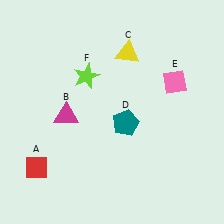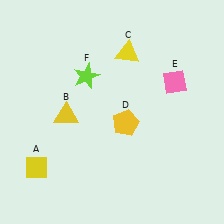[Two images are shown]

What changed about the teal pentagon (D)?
In Image 1, D is teal. In Image 2, it changed to yellow.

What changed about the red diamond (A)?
In Image 1, A is red. In Image 2, it changed to yellow.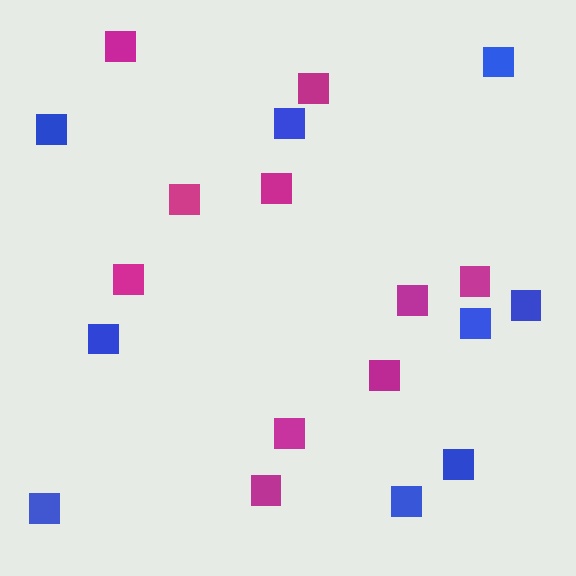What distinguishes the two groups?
There are 2 groups: one group of blue squares (9) and one group of magenta squares (10).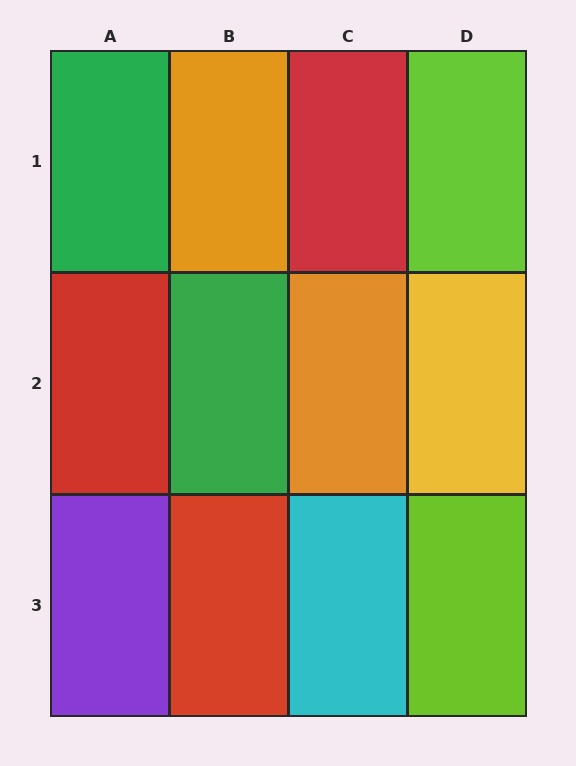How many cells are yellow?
1 cell is yellow.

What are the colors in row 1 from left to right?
Green, orange, red, lime.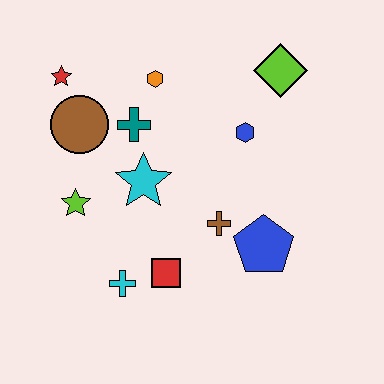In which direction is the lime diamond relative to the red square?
The lime diamond is above the red square.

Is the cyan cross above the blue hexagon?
No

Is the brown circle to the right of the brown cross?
No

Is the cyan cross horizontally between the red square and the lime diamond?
No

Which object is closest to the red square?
The cyan cross is closest to the red square.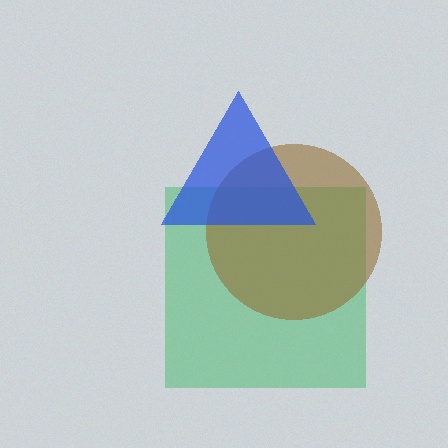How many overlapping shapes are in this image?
There are 3 overlapping shapes in the image.